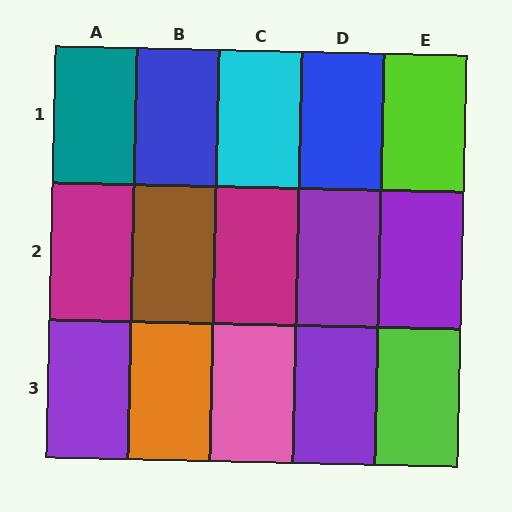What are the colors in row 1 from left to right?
Teal, blue, cyan, blue, lime.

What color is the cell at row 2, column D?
Purple.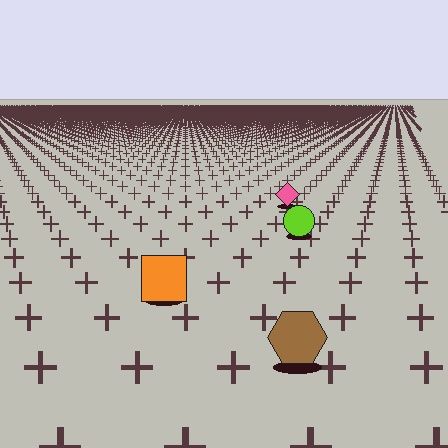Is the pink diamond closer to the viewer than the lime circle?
No. The lime circle is closer — you can tell from the texture gradient: the ground texture is coarser near it.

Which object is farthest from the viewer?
The pink diamond is farthest from the viewer. It appears smaller and the ground texture around it is denser.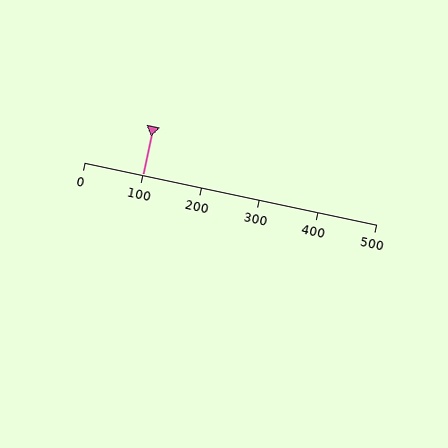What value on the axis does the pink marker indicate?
The marker indicates approximately 100.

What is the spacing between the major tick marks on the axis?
The major ticks are spaced 100 apart.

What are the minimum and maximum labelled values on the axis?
The axis runs from 0 to 500.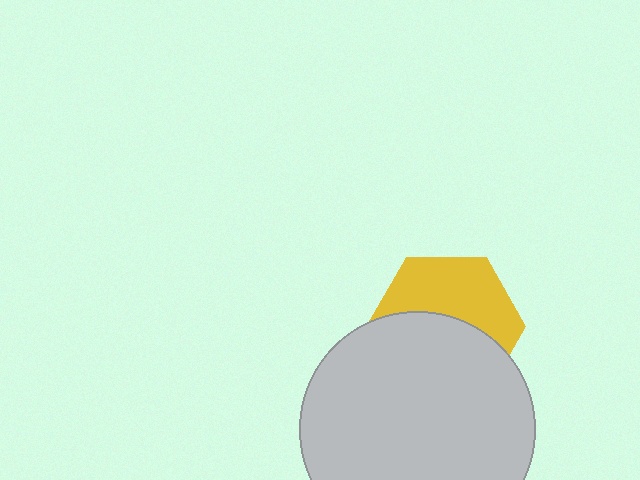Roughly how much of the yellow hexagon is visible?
About half of it is visible (roughly 47%).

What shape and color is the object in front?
The object in front is a light gray circle.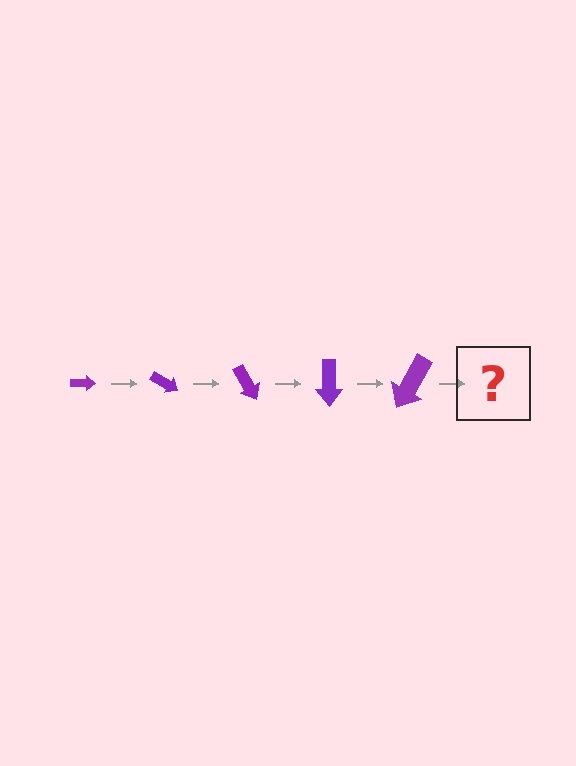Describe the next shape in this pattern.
It should be an arrow, larger than the previous one and rotated 150 degrees from the start.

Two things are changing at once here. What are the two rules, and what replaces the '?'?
The two rules are that the arrow grows larger each step and it rotates 30 degrees each step. The '?' should be an arrow, larger than the previous one and rotated 150 degrees from the start.